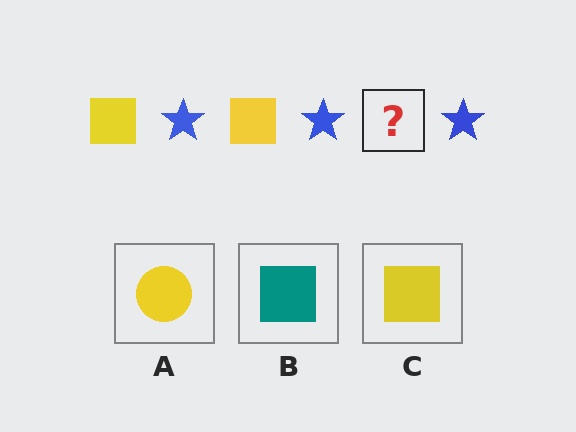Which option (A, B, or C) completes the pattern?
C.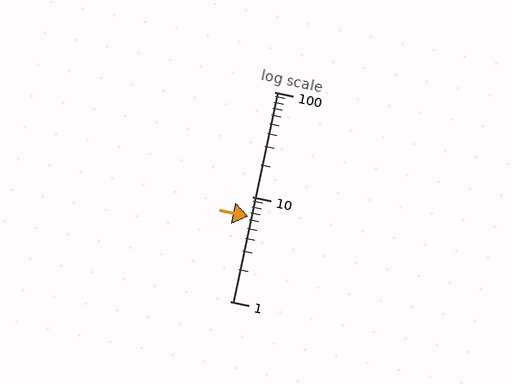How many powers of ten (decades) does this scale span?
The scale spans 2 decades, from 1 to 100.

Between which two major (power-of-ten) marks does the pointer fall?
The pointer is between 1 and 10.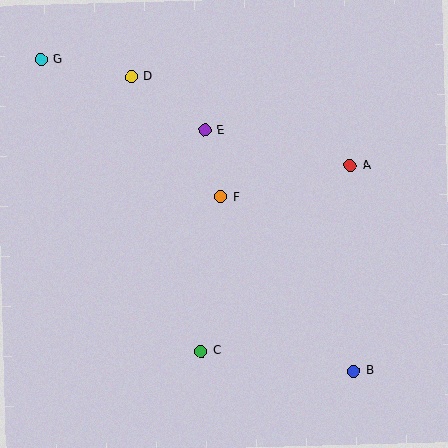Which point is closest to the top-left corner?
Point G is closest to the top-left corner.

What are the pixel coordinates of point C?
Point C is at (201, 351).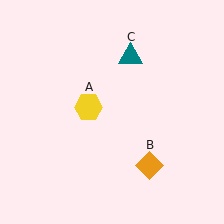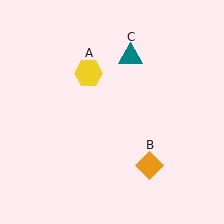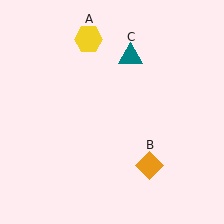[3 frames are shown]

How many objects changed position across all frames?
1 object changed position: yellow hexagon (object A).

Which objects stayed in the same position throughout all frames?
Orange diamond (object B) and teal triangle (object C) remained stationary.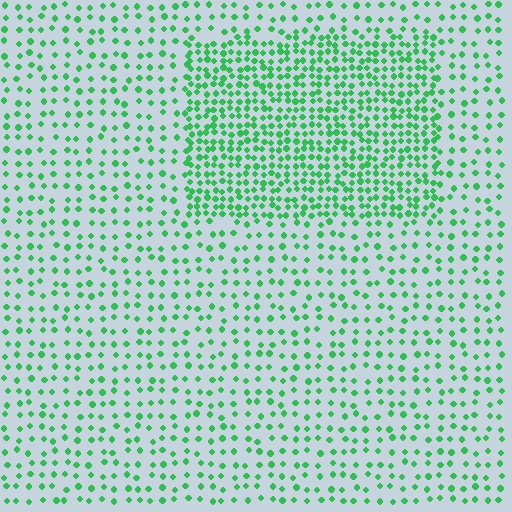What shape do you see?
I see a rectangle.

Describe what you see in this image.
The image contains small green elements arranged at two different densities. A rectangle-shaped region is visible where the elements are more densely packed than the surrounding area.